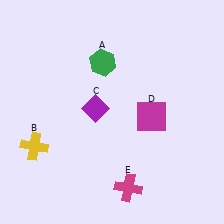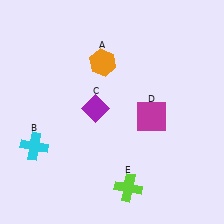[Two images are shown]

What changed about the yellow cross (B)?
In Image 1, B is yellow. In Image 2, it changed to cyan.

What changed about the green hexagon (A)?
In Image 1, A is green. In Image 2, it changed to orange.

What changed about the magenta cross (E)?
In Image 1, E is magenta. In Image 2, it changed to lime.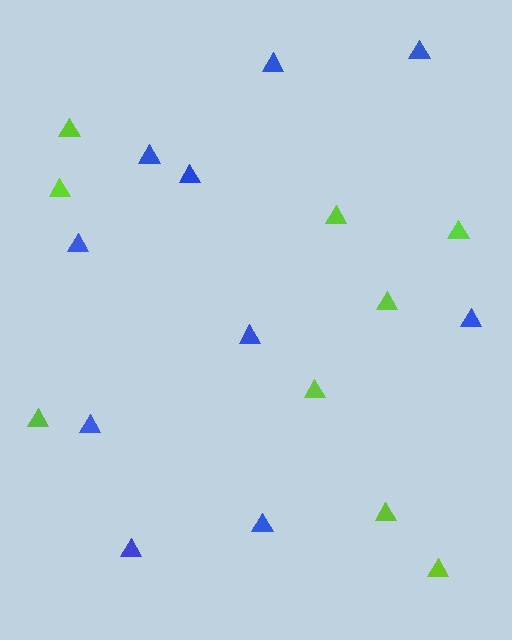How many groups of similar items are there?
There are 2 groups: one group of lime triangles (9) and one group of blue triangles (10).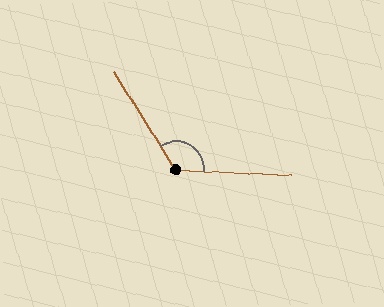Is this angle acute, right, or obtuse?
It is obtuse.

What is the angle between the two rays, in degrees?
Approximately 125 degrees.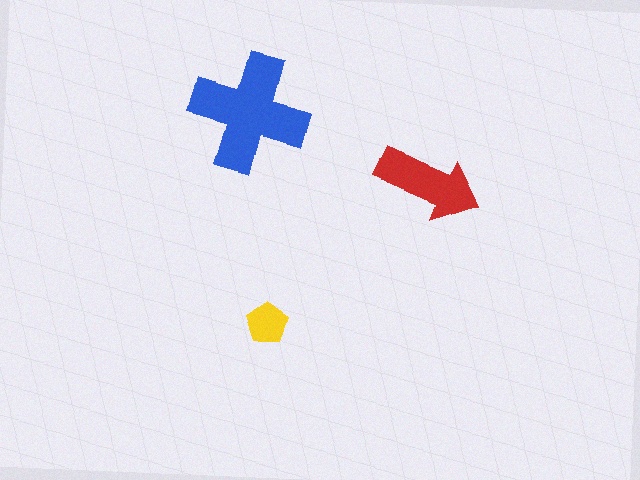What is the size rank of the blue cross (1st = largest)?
1st.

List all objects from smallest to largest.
The yellow pentagon, the red arrow, the blue cross.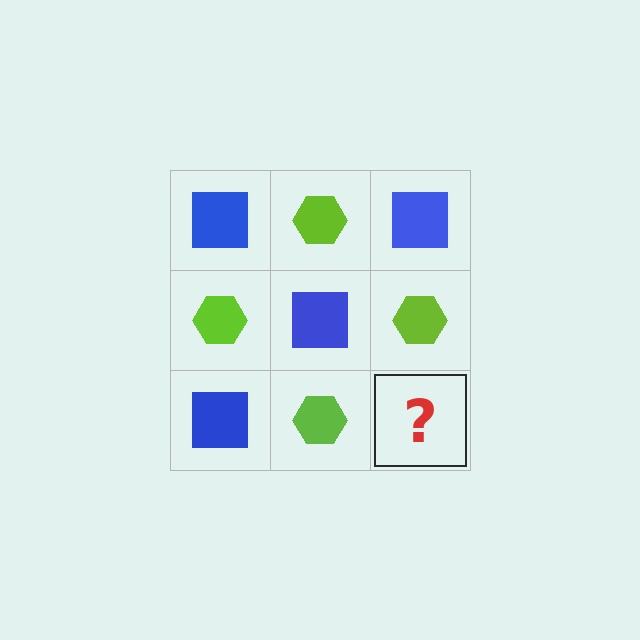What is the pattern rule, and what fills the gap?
The rule is that it alternates blue square and lime hexagon in a checkerboard pattern. The gap should be filled with a blue square.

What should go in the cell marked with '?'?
The missing cell should contain a blue square.